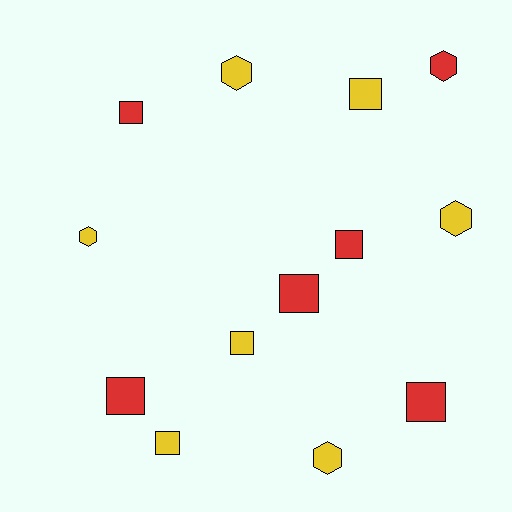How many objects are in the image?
There are 13 objects.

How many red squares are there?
There are 5 red squares.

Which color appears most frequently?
Yellow, with 7 objects.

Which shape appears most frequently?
Square, with 8 objects.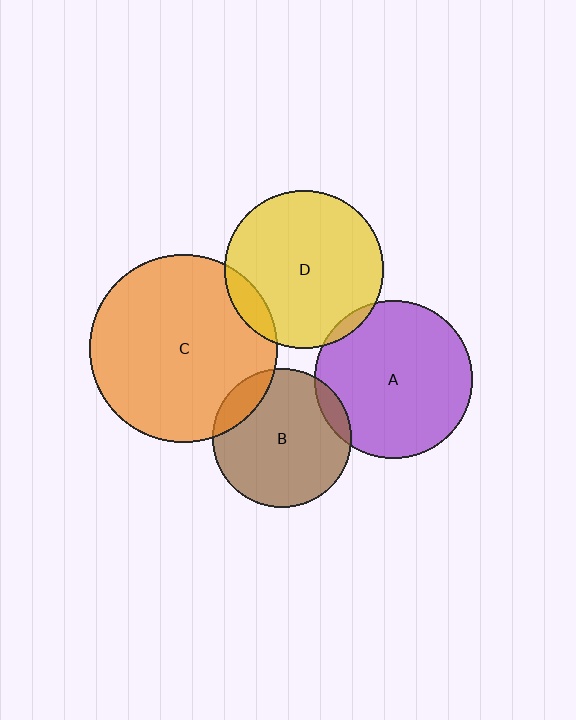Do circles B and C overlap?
Yes.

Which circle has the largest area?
Circle C (orange).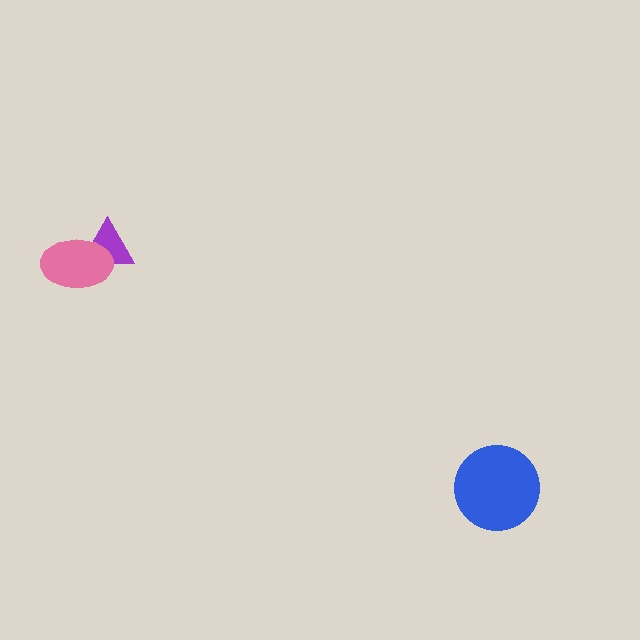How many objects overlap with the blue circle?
0 objects overlap with the blue circle.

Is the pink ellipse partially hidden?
No, no other shape covers it.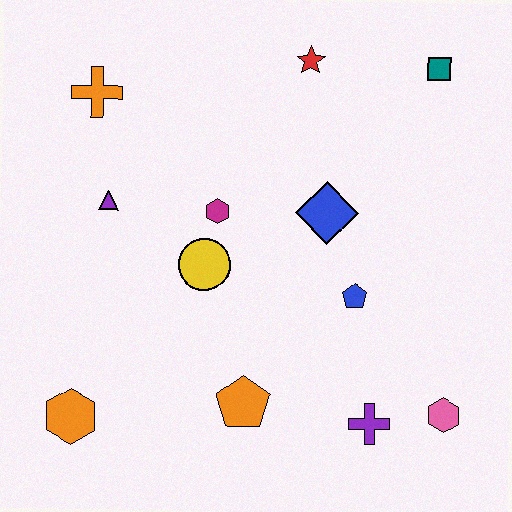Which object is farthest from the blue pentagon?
The orange cross is farthest from the blue pentagon.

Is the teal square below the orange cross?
No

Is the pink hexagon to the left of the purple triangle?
No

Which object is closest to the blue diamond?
The blue pentagon is closest to the blue diamond.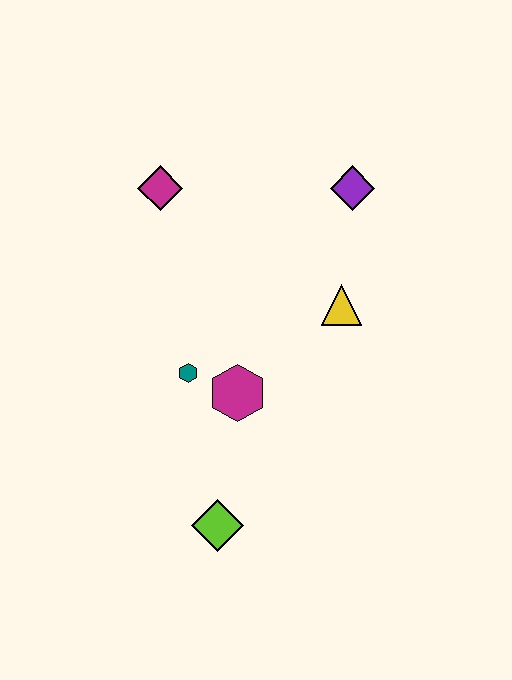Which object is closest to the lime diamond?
The magenta hexagon is closest to the lime diamond.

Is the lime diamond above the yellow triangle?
No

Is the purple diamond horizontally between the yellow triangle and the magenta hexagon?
No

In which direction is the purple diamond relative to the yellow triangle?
The purple diamond is above the yellow triangle.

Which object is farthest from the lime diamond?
The purple diamond is farthest from the lime diamond.